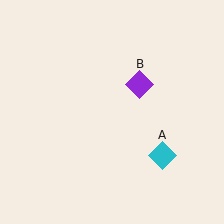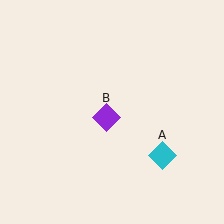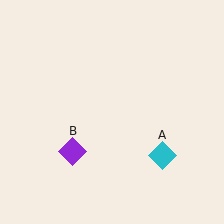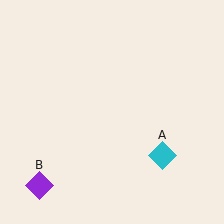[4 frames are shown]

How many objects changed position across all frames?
1 object changed position: purple diamond (object B).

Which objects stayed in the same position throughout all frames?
Cyan diamond (object A) remained stationary.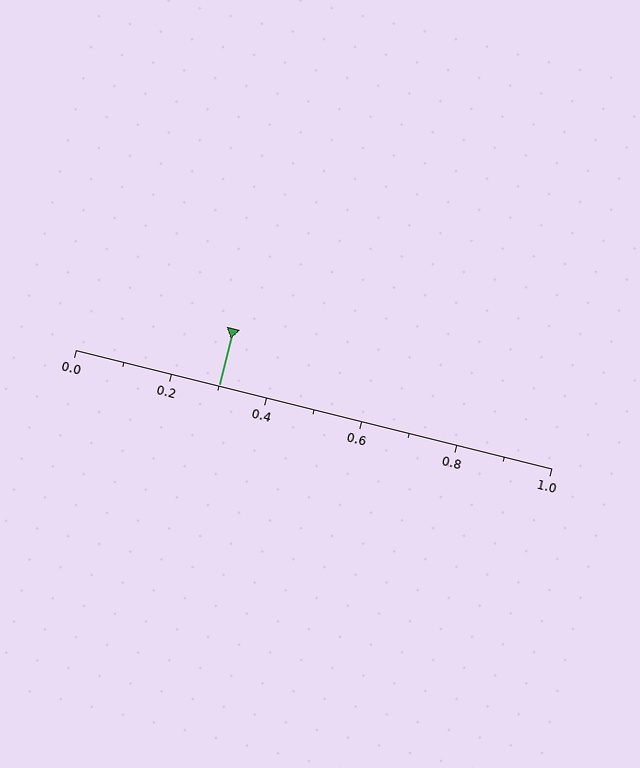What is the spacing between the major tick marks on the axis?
The major ticks are spaced 0.2 apart.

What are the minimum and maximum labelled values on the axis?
The axis runs from 0.0 to 1.0.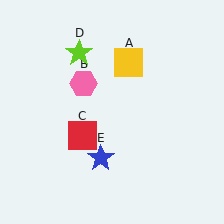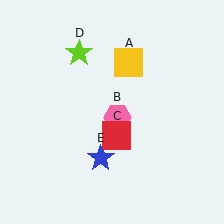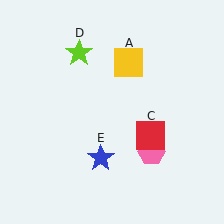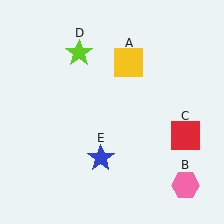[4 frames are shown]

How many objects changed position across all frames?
2 objects changed position: pink hexagon (object B), red square (object C).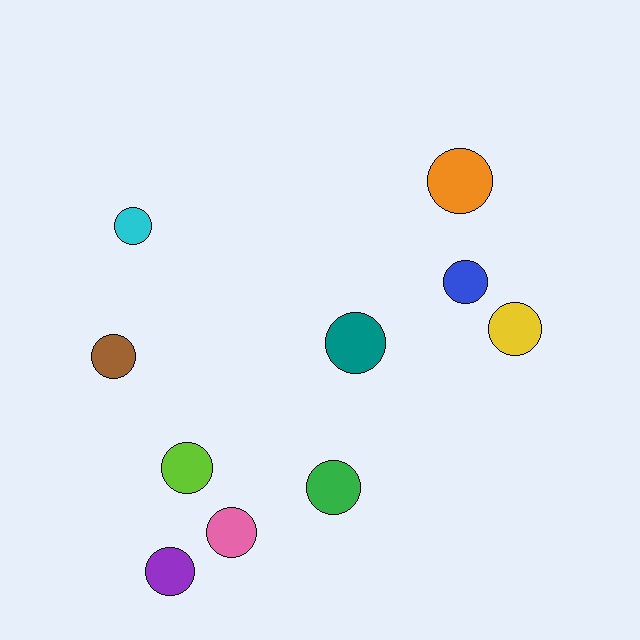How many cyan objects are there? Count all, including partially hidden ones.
There is 1 cyan object.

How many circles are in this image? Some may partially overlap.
There are 10 circles.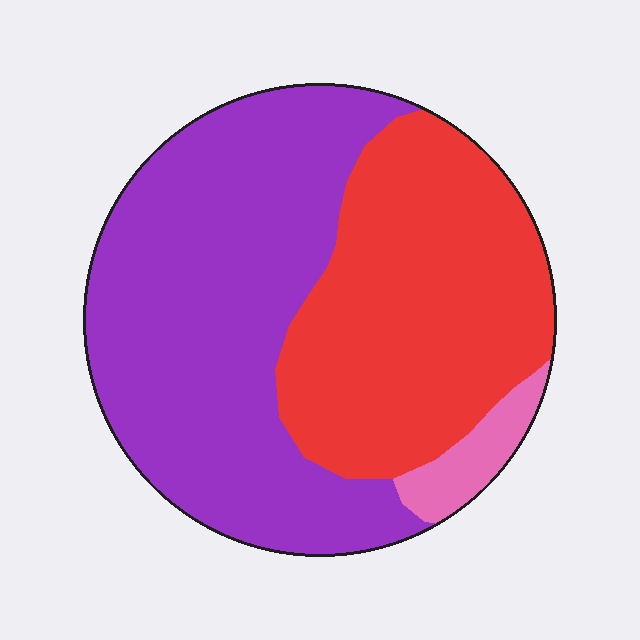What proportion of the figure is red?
Red takes up about two fifths (2/5) of the figure.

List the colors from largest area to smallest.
From largest to smallest: purple, red, pink.